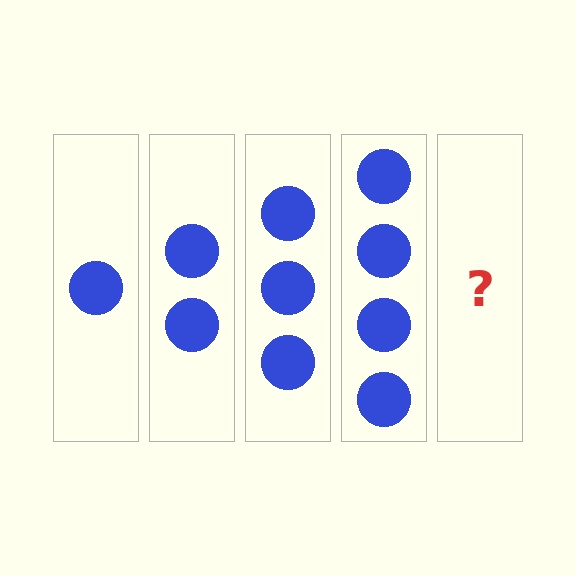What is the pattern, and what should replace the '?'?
The pattern is that each step adds one more circle. The '?' should be 5 circles.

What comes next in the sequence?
The next element should be 5 circles.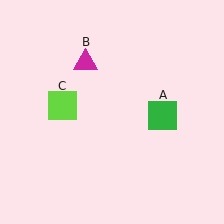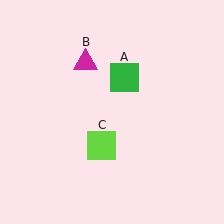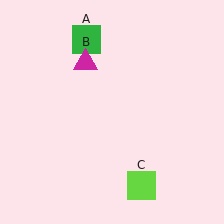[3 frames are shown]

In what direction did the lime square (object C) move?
The lime square (object C) moved down and to the right.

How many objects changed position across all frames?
2 objects changed position: green square (object A), lime square (object C).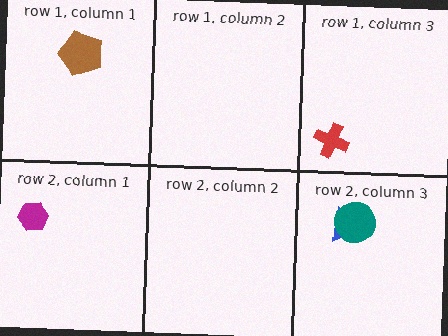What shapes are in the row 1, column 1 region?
The brown pentagon.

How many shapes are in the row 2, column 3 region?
2.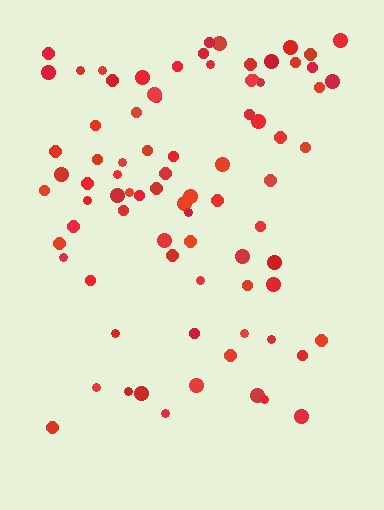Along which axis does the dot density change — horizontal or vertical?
Vertical.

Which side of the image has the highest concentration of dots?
The top.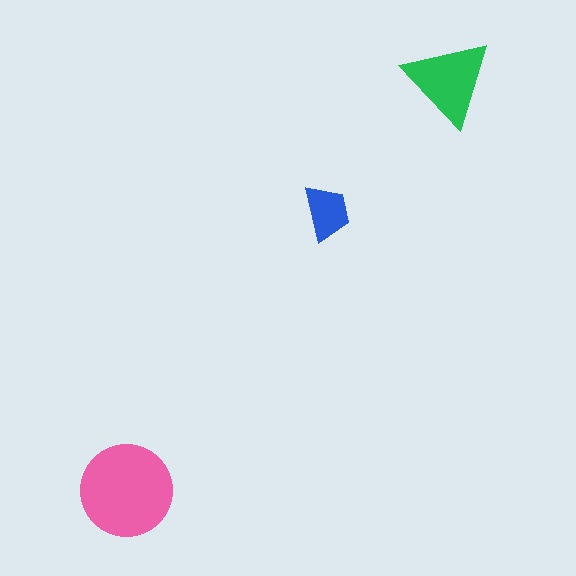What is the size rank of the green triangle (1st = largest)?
2nd.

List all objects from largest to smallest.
The pink circle, the green triangle, the blue trapezoid.